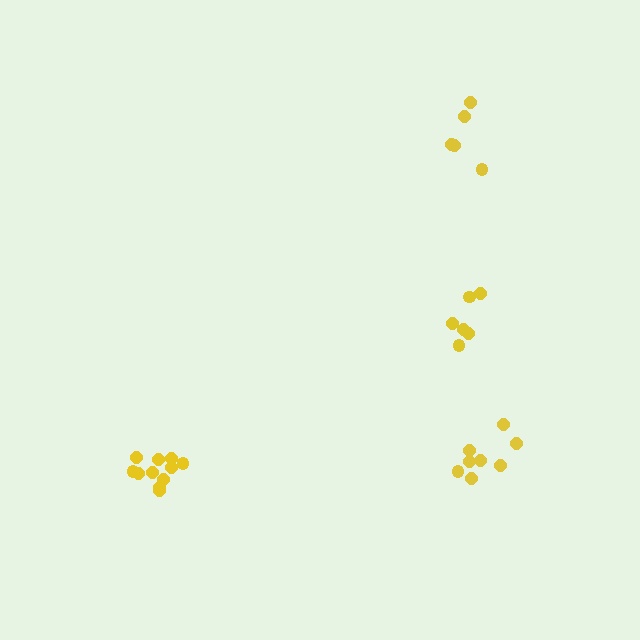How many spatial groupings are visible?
There are 4 spatial groupings.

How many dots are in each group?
Group 1: 11 dots, Group 2: 6 dots, Group 3: 5 dots, Group 4: 8 dots (30 total).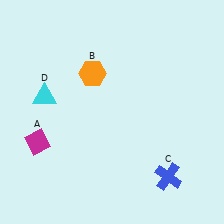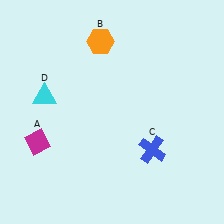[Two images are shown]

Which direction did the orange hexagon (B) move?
The orange hexagon (B) moved up.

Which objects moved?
The objects that moved are: the orange hexagon (B), the blue cross (C).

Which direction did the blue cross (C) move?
The blue cross (C) moved up.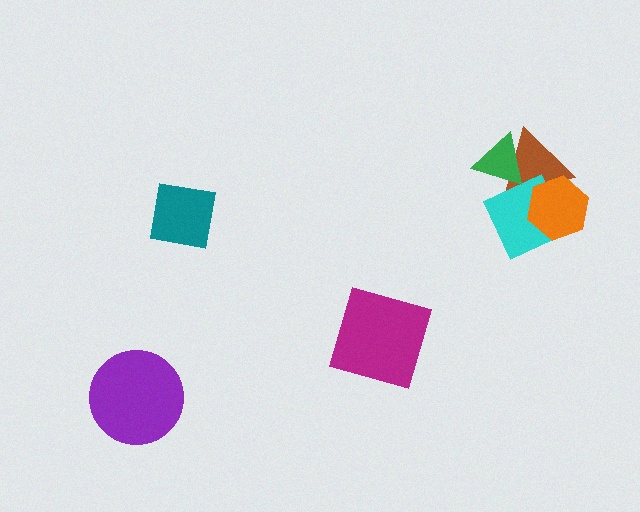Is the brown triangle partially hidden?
Yes, it is partially covered by another shape.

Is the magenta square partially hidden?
No, no other shape covers it.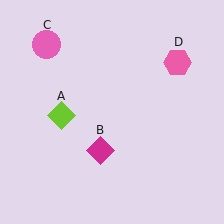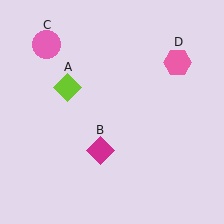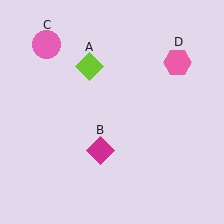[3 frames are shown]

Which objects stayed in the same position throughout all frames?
Magenta diamond (object B) and pink circle (object C) and pink hexagon (object D) remained stationary.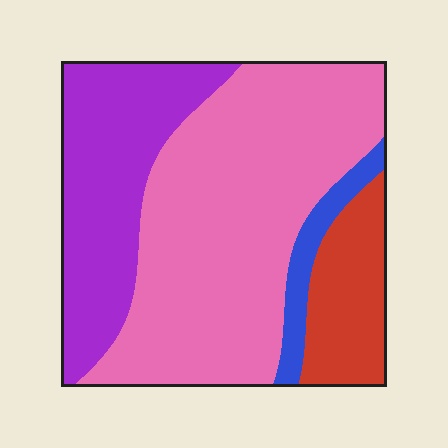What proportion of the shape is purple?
Purple takes up between a sixth and a third of the shape.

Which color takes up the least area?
Blue, at roughly 5%.